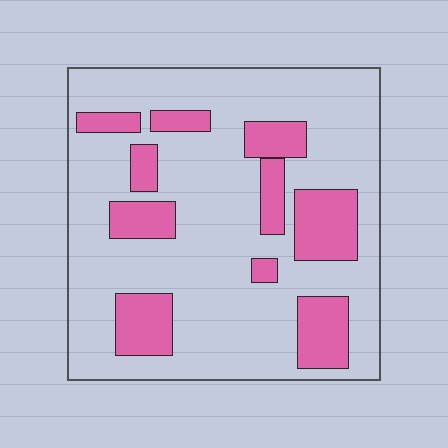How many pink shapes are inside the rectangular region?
10.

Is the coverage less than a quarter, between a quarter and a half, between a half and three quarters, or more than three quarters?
Less than a quarter.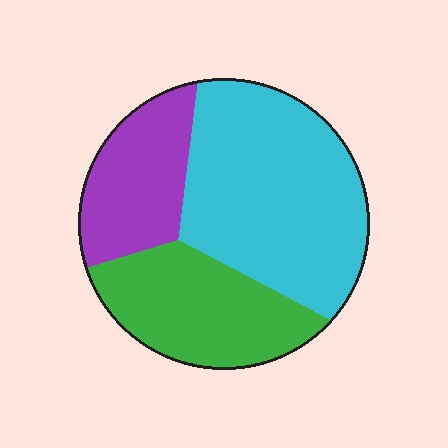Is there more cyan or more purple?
Cyan.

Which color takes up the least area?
Purple, at roughly 20%.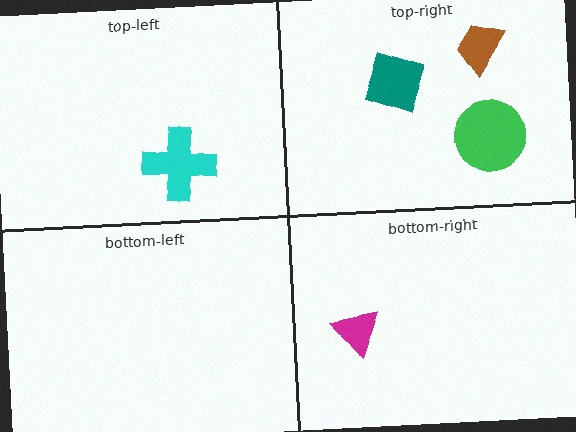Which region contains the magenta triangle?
The bottom-right region.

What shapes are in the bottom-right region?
The magenta triangle.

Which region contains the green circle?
The top-right region.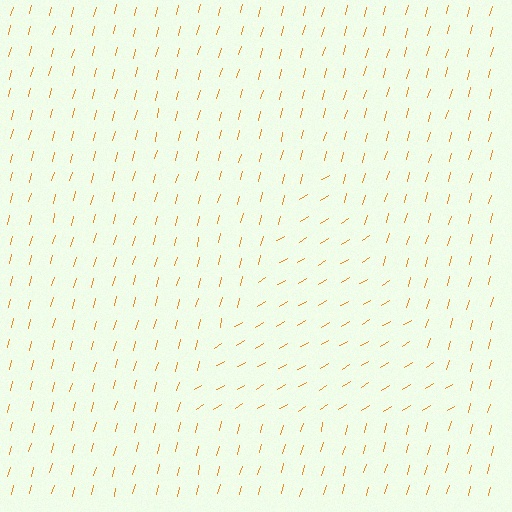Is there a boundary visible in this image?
Yes, there is a texture boundary formed by a change in line orientation.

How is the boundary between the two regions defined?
The boundary is defined purely by a change in line orientation (approximately 45 degrees difference). All lines are the same color and thickness.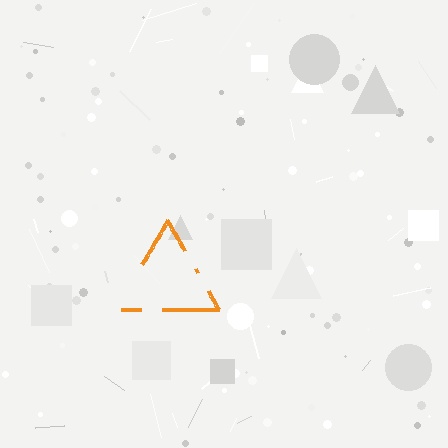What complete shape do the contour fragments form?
The contour fragments form a triangle.